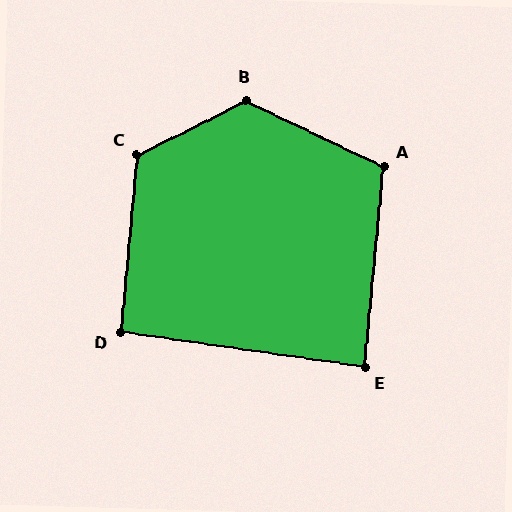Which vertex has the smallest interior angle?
E, at approximately 87 degrees.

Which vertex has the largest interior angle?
B, at approximately 128 degrees.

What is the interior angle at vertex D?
Approximately 93 degrees (approximately right).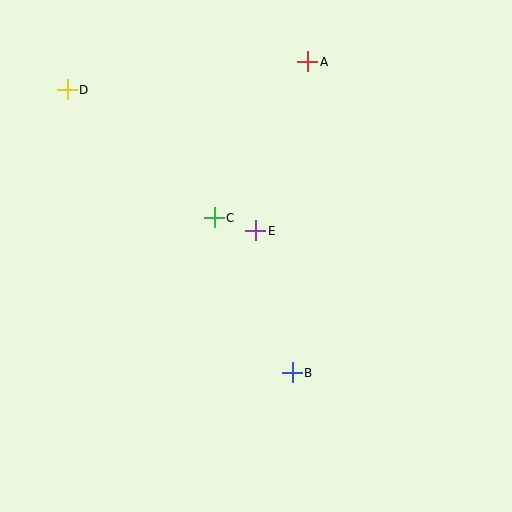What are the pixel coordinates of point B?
Point B is at (292, 373).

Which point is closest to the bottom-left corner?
Point B is closest to the bottom-left corner.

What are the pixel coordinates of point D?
Point D is at (67, 90).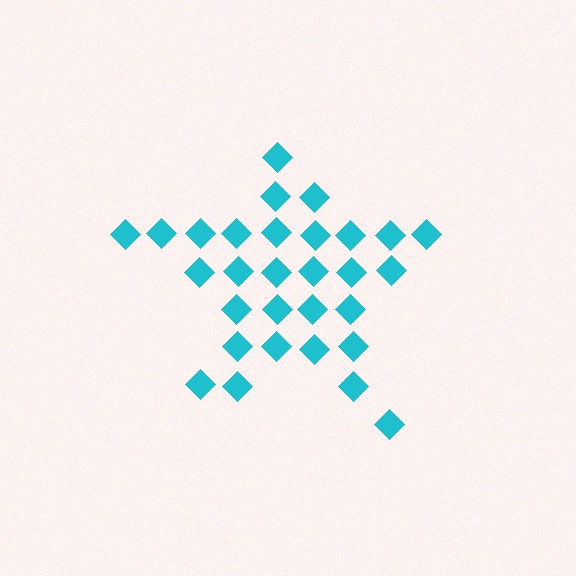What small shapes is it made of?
It is made of small diamonds.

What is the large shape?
The large shape is a star.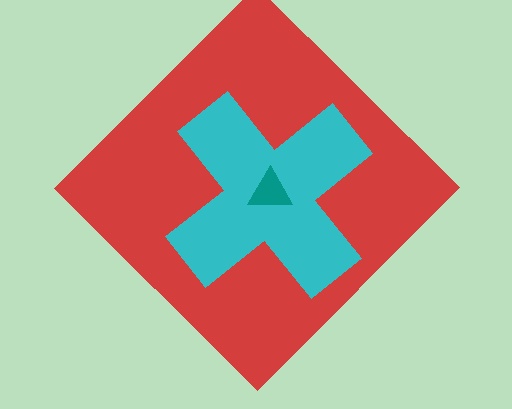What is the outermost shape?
The red diamond.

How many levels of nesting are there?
3.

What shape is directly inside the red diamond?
The cyan cross.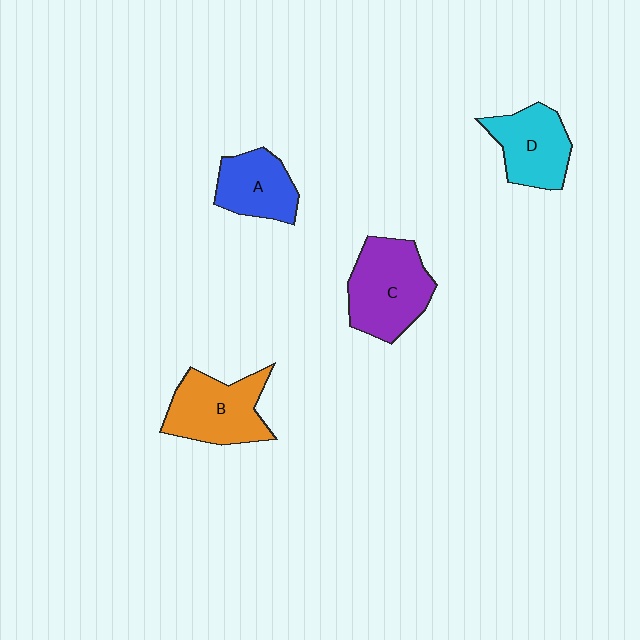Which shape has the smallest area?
Shape A (blue).